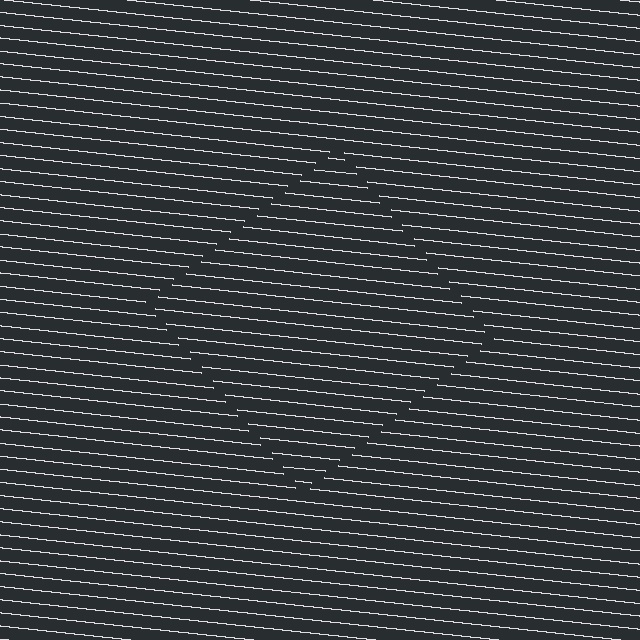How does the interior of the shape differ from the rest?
The interior of the shape contains the same grating, shifted by half a period — the contour is defined by the phase discontinuity where line-ends from the inner and outer gratings abut.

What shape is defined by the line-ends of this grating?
An illusory square. The interior of the shape contains the same grating, shifted by half a period — the contour is defined by the phase discontinuity where line-ends from the inner and outer gratings abut.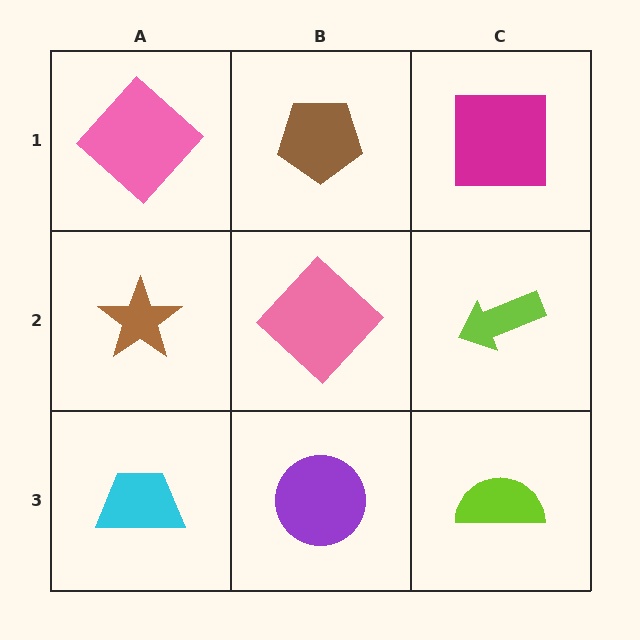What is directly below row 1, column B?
A pink diamond.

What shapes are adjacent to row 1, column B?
A pink diamond (row 2, column B), a pink diamond (row 1, column A), a magenta square (row 1, column C).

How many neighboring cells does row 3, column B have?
3.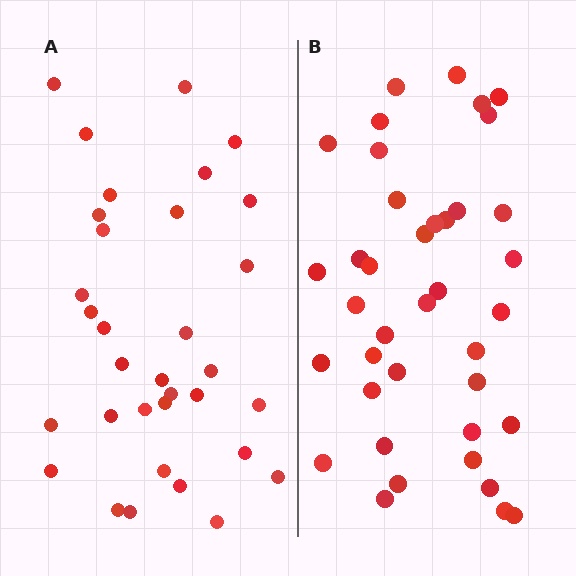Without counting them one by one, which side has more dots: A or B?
Region B (the right region) has more dots.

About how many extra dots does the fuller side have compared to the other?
Region B has about 6 more dots than region A.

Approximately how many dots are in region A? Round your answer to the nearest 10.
About 30 dots. (The exact count is 33, which rounds to 30.)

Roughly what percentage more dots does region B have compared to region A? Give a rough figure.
About 20% more.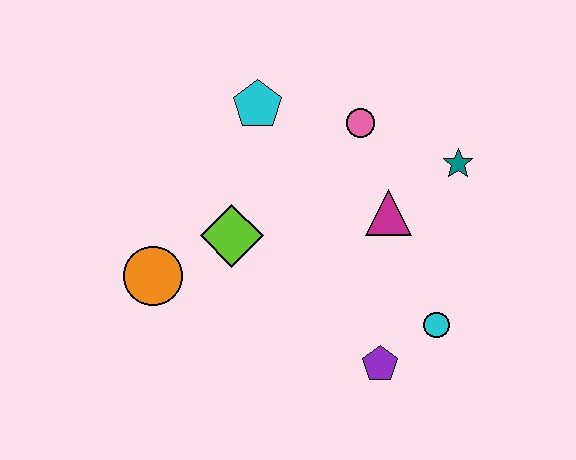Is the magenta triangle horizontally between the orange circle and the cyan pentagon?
No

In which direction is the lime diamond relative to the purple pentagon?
The lime diamond is to the left of the purple pentagon.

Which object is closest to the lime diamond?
The orange circle is closest to the lime diamond.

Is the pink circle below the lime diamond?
No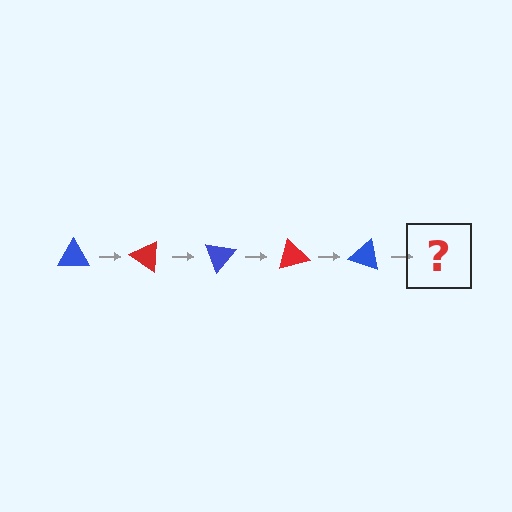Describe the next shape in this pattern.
It should be a red triangle, rotated 175 degrees from the start.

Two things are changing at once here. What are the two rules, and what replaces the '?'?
The two rules are that it rotates 35 degrees each step and the color cycles through blue and red. The '?' should be a red triangle, rotated 175 degrees from the start.